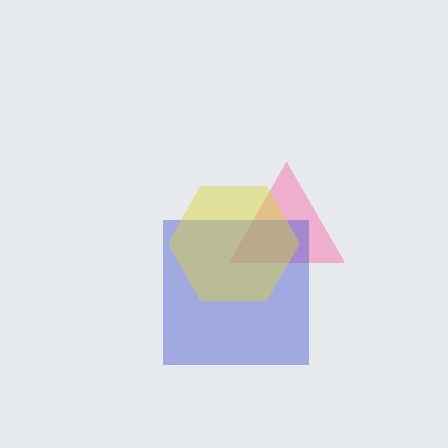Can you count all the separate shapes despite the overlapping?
Yes, there are 3 separate shapes.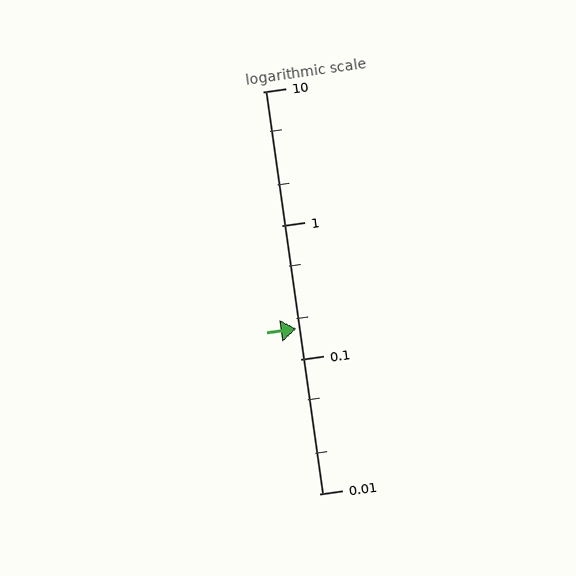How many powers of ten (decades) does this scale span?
The scale spans 3 decades, from 0.01 to 10.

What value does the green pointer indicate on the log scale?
The pointer indicates approximately 0.17.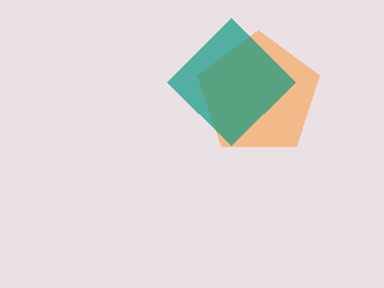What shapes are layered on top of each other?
The layered shapes are: an orange pentagon, a teal diamond.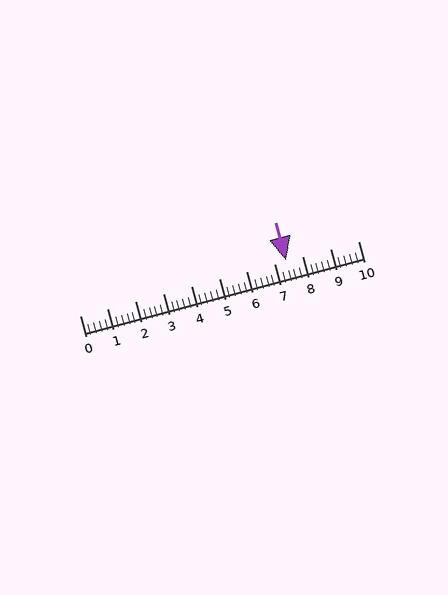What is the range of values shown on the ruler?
The ruler shows values from 0 to 10.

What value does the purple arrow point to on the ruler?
The purple arrow points to approximately 7.4.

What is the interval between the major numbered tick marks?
The major tick marks are spaced 1 units apart.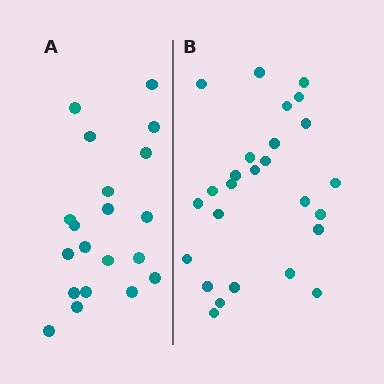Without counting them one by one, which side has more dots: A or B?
Region B (the right region) has more dots.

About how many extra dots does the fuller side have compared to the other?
Region B has about 6 more dots than region A.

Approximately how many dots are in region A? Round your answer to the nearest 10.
About 20 dots.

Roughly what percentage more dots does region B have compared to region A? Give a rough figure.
About 30% more.